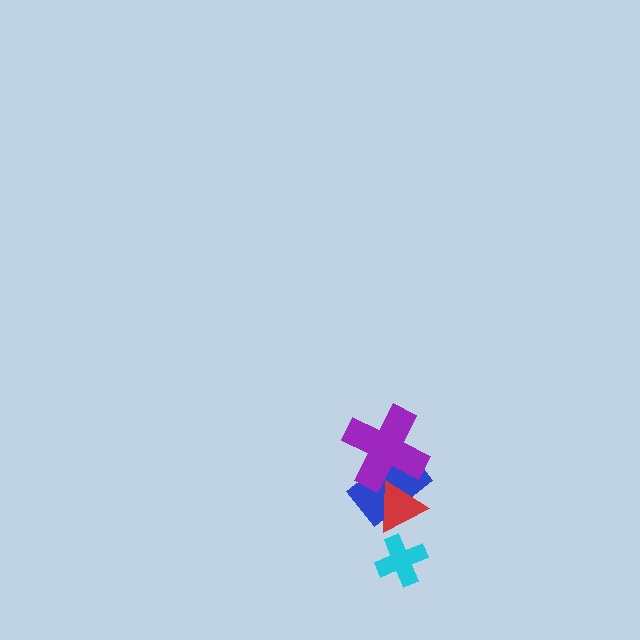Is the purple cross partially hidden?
Yes, it is partially covered by another shape.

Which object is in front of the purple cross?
The red triangle is in front of the purple cross.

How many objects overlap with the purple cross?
2 objects overlap with the purple cross.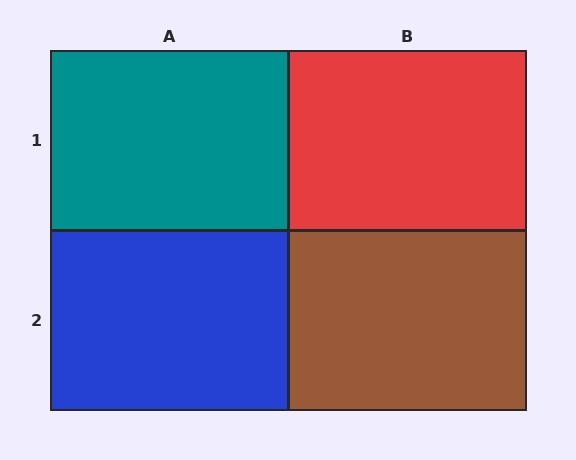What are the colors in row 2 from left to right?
Blue, brown.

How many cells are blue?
1 cell is blue.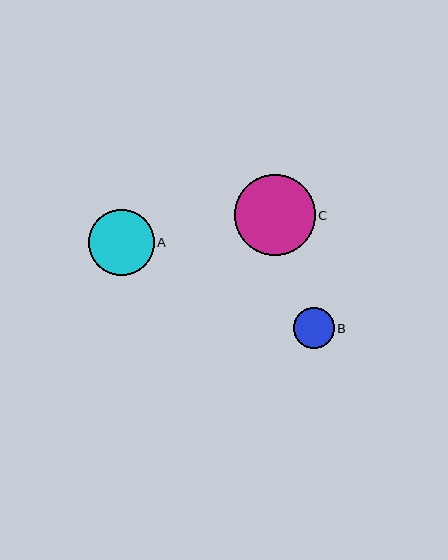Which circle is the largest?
Circle C is the largest with a size of approximately 81 pixels.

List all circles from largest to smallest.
From largest to smallest: C, A, B.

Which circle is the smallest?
Circle B is the smallest with a size of approximately 41 pixels.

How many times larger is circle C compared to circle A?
Circle C is approximately 1.2 times the size of circle A.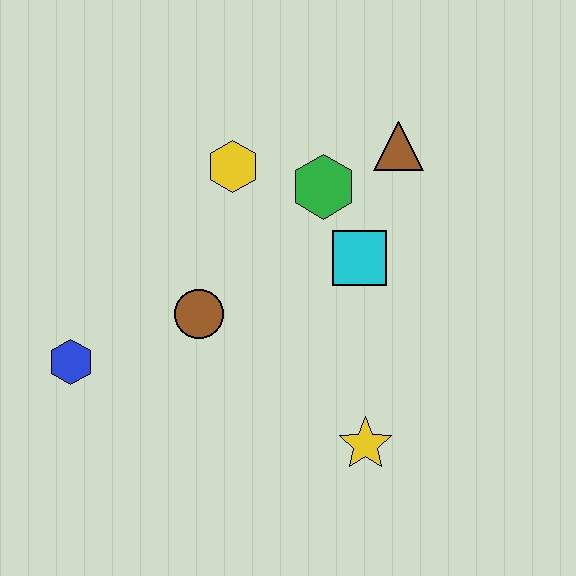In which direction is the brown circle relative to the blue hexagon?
The brown circle is to the right of the blue hexagon.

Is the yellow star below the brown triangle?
Yes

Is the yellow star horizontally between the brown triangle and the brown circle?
Yes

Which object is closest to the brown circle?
The blue hexagon is closest to the brown circle.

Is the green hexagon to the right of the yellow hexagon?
Yes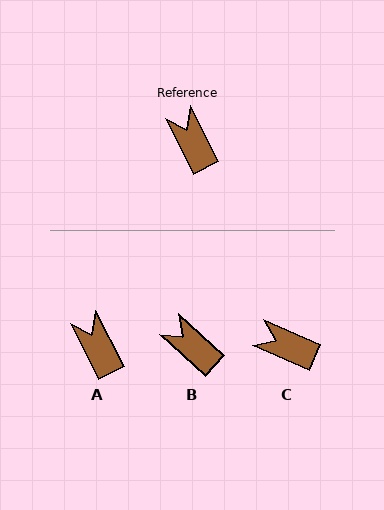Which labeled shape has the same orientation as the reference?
A.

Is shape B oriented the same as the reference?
No, it is off by about 21 degrees.